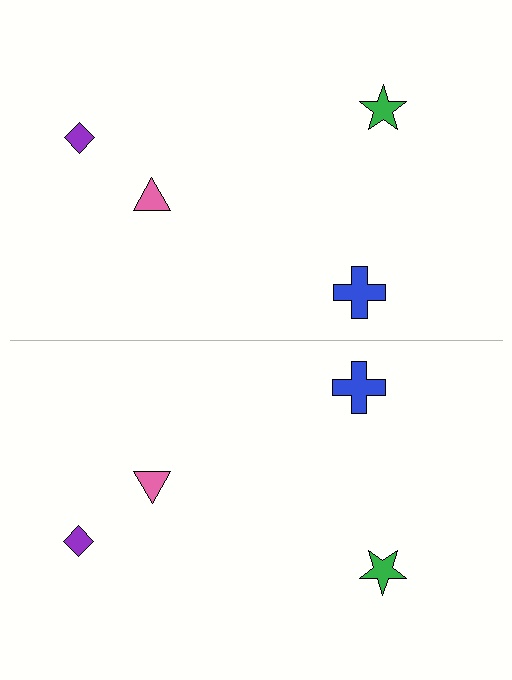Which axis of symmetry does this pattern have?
The pattern has a horizontal axis of symmetry running through the center of the image.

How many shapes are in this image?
There are 8 shapes in this image.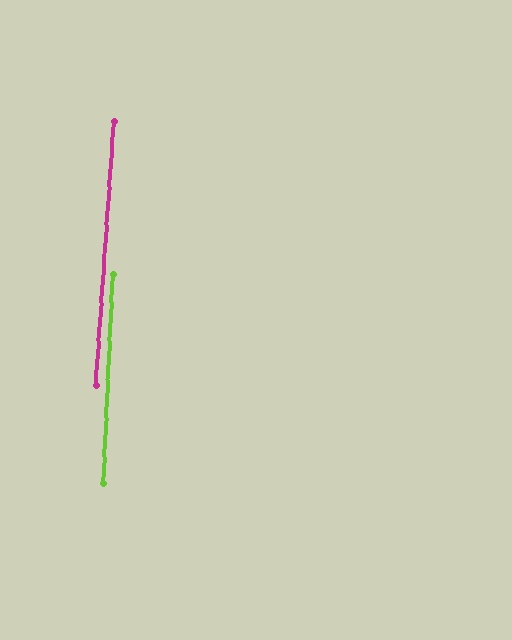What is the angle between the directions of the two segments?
Approximately 1 degree.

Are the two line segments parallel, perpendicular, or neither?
Parallel — their directions differ by only 1.3°.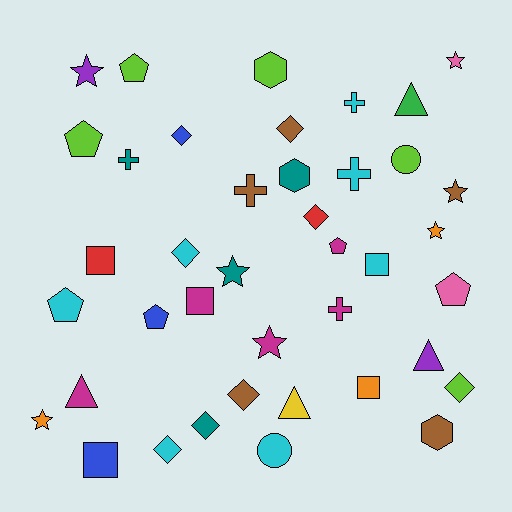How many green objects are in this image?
There is 1 green object.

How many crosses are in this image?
There are 5 crosses.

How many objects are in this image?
There are 40 objects.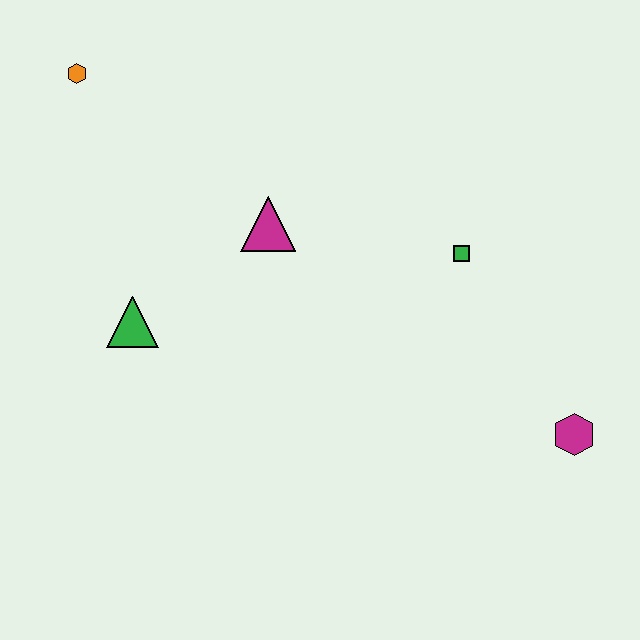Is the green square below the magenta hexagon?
No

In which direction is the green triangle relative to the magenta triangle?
The green triangle is to the left of the magenta triangle.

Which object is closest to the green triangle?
The magenta triangle is closest to the green triangle.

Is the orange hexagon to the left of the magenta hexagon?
Yes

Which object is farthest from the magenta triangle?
The magenta hexagon is farthest from the magenta triangle.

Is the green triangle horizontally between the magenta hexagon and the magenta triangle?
No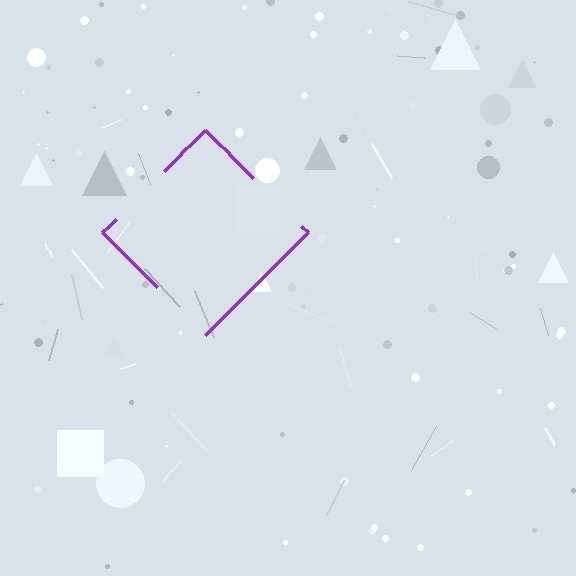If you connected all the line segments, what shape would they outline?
They would outline a diamond.